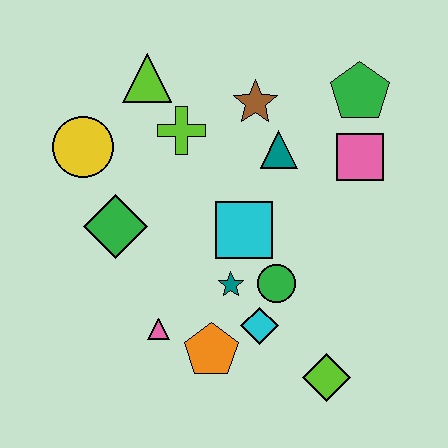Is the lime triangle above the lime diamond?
Yes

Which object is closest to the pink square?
The green pentagon is closest to the pink square.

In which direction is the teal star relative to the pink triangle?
The teal star is to the right of the pink triangle.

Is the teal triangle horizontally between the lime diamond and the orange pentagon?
Yes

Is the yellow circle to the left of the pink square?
Yes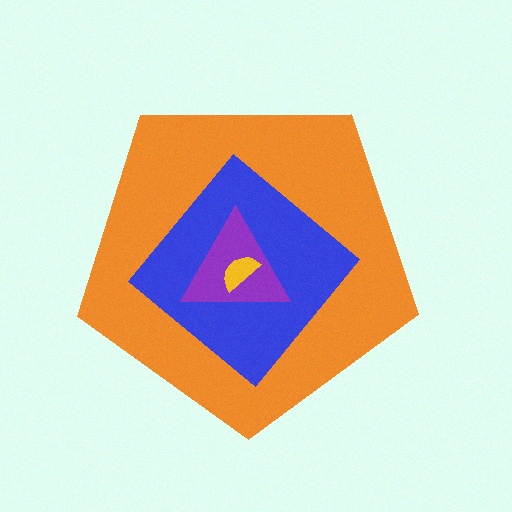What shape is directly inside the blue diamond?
The purple triangle.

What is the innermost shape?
The yellow semicircle.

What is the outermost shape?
The orange pentagon.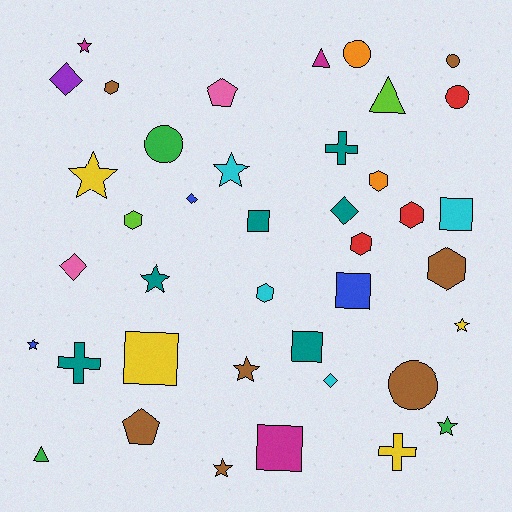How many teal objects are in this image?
There are 6 teal objects.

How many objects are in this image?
There are 40 objects.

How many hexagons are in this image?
There are 7 hexagons.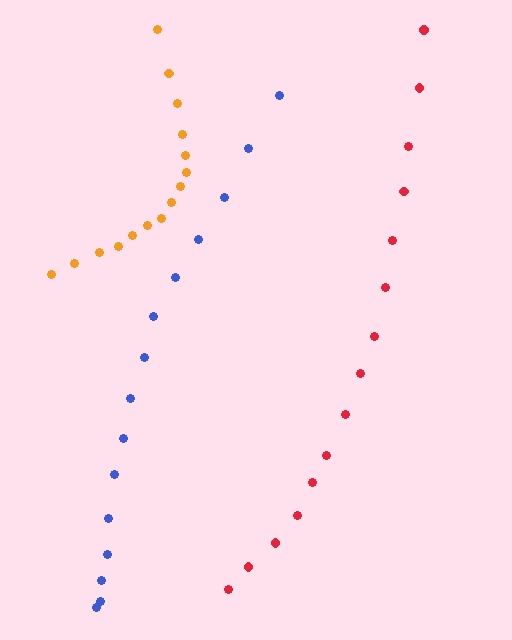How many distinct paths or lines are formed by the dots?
There are 3 distinct paths.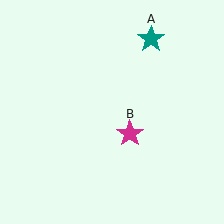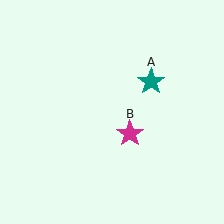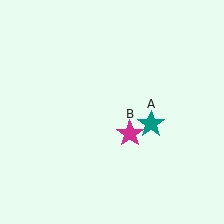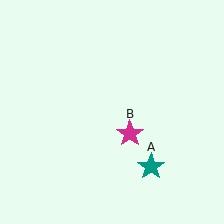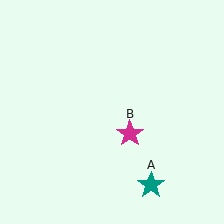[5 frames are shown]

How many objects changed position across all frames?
1 object changed position: teal star (object A).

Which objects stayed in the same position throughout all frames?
Magenta star (object B) remained stationary.